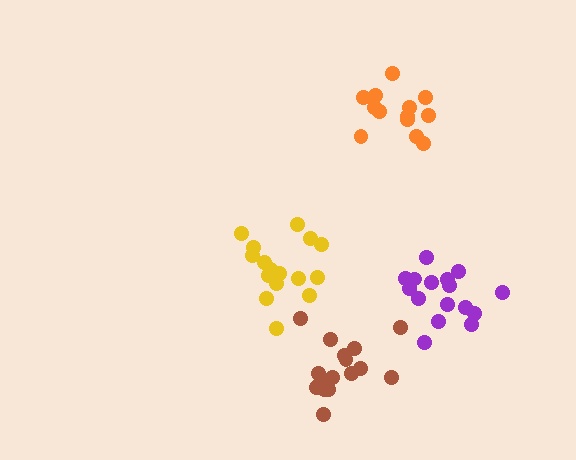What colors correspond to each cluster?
The clusters are colored: yellow, brown, orange, purple.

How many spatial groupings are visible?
There are 4 spatial groupings.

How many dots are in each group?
Group 1: 16 dots, Group 2: 16 dots, Group 3: 14 dots, Group 4: 16 dots (62 total).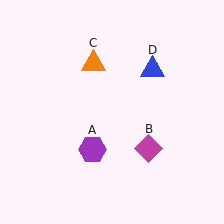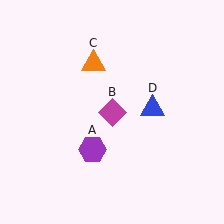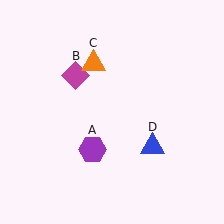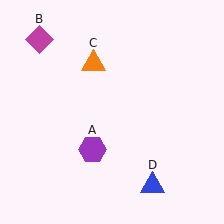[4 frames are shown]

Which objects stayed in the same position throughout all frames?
Purple hexagon (object A) and orange triangle (object C) remained stationary.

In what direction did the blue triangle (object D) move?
The blue triangle (object D) moved down.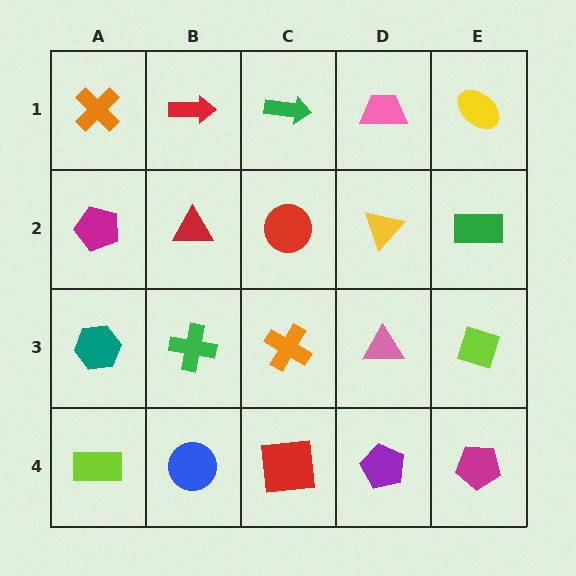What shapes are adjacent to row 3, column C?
A red circle (row 2, column C), a red square (row 4, column C), a green cross (row 3, column B), a pink triangle (row 3, column D).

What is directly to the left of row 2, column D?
A red circle.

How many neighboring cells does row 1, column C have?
3.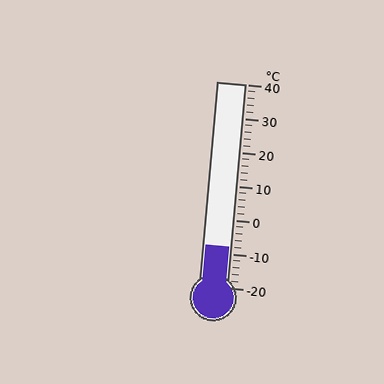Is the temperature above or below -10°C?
The temperature is above -10°C.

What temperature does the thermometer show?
The thermometer shows approximately -8°C.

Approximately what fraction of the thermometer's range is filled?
The thermometer is filled to approximately 20% of its range.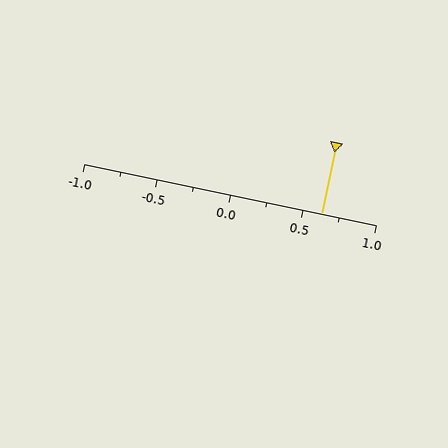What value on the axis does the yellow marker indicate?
The marker indicates approximately 0.62.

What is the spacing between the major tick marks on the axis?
The major ticks are spaced 0.5 apart.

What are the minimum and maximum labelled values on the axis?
The axis runs from -1.0 to 1.0.